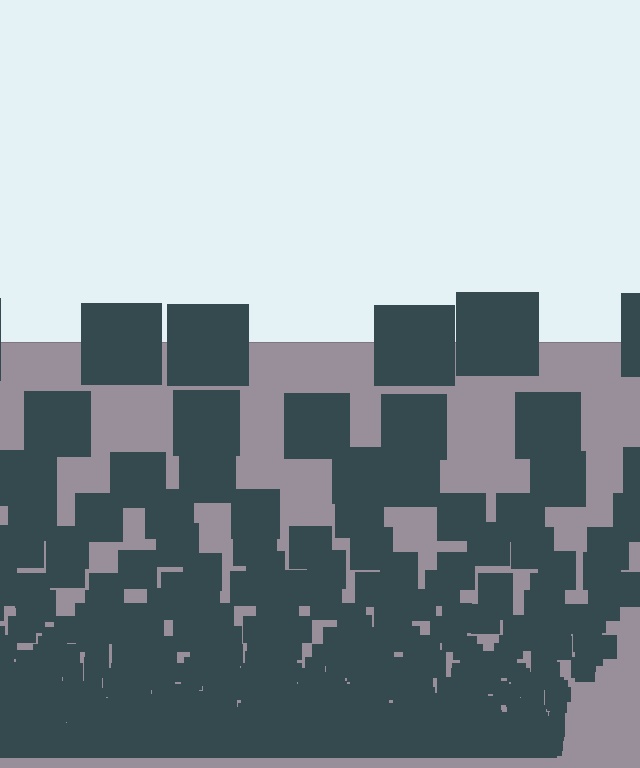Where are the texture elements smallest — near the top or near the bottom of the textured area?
Near the bottom.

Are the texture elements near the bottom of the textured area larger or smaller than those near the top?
Smaller. The gradient is inverted — elements near the bottom are smaller and denser.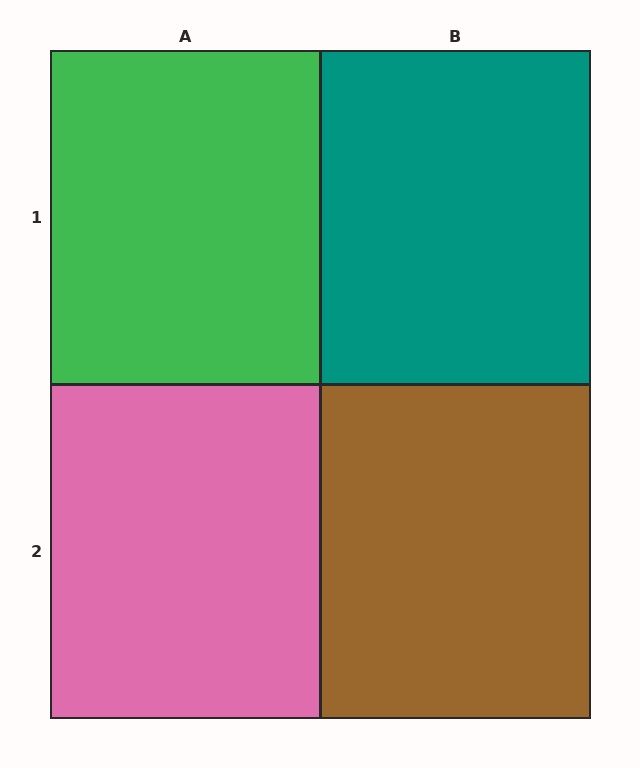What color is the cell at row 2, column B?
Brown.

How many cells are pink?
1 cell is pink.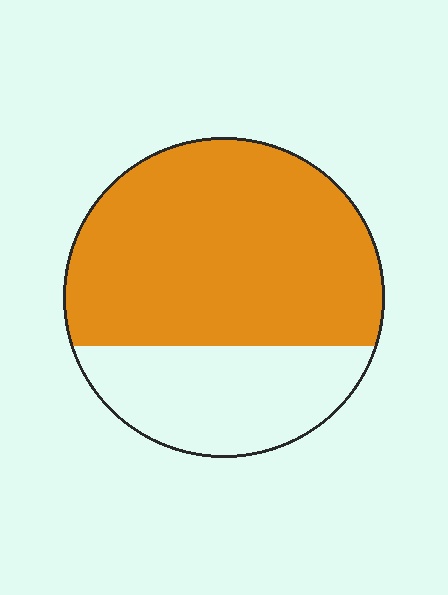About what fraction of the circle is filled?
About two thirds (2/3).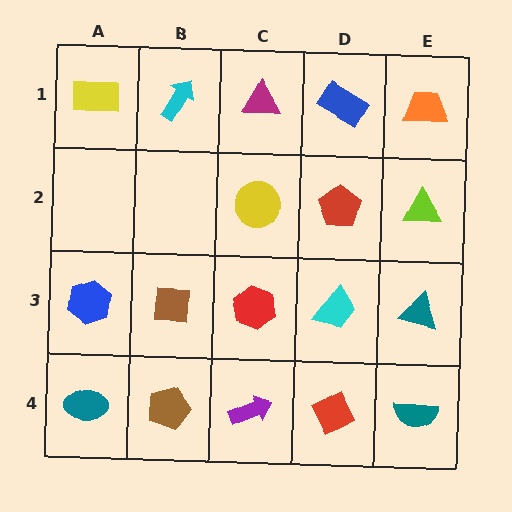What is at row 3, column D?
A cyan trapezoid.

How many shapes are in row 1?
5 shapes.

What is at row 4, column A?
A teal ellipse.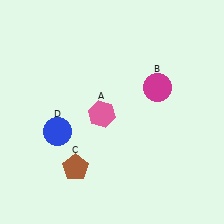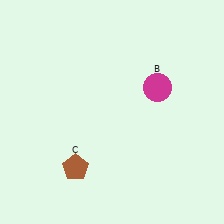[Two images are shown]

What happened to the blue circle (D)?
The blue circle (D) was removed in Image 2. It was in the bottom-left area of Image 1.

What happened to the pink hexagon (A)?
The pink hexagon (A) was removed in Image 2. It was in the bottom-left area of Image 1.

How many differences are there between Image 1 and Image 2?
There are 2 differences between the two images.